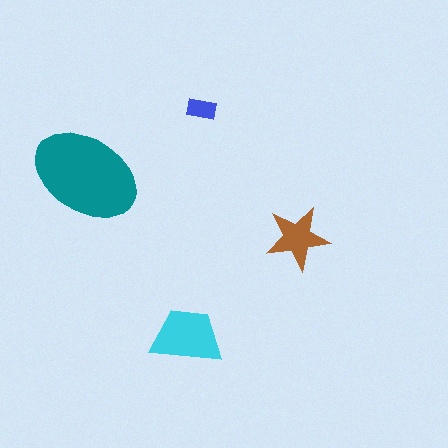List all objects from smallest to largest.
The blue rectangle, the brown star, the cyan trapezoid, the teal ellipse.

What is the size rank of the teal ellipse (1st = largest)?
1st.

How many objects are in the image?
There are 4 objects in the image.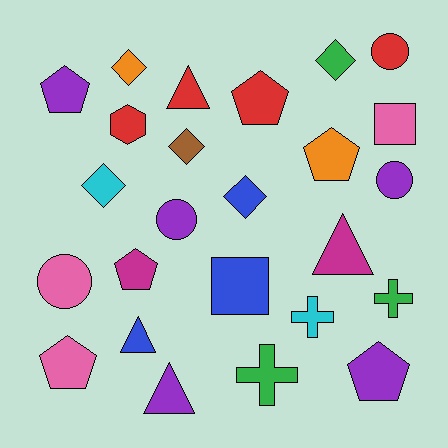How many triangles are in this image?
There are 4 triangles.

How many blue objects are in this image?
There are 3 blue objects.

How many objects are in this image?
There are 25 objects.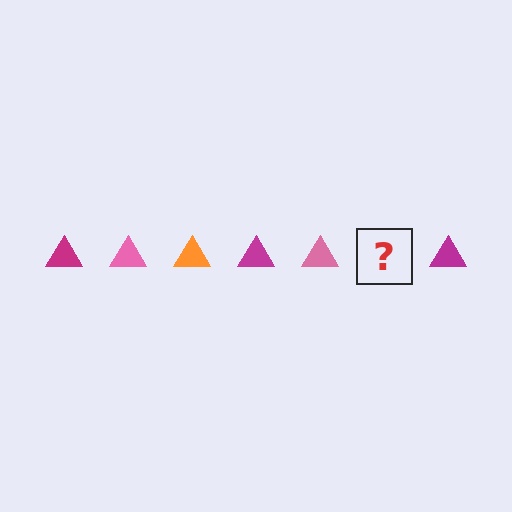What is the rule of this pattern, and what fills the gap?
The rule is that the pattern cycles through magenta, pink, orange triangles. The gap should be filled with an orange triangle.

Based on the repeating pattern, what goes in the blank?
The blank should be an orange triangle.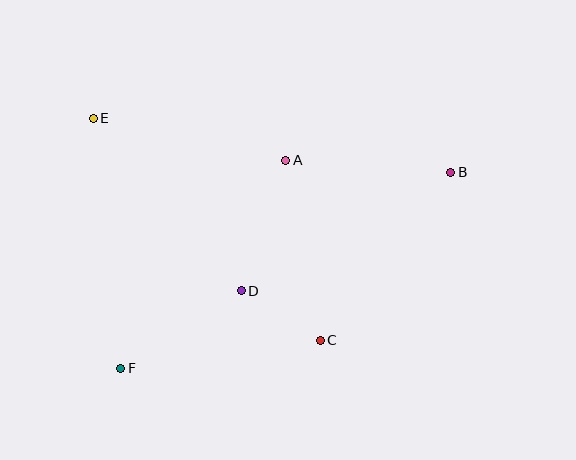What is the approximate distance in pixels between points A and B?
The distance between A and B is approximately 165 pixels.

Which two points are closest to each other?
Points C and D are closest to each other.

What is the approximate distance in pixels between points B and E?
The distance between B and E is approximately 362 pixels.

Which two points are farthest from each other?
Points B and F are farthest from each other.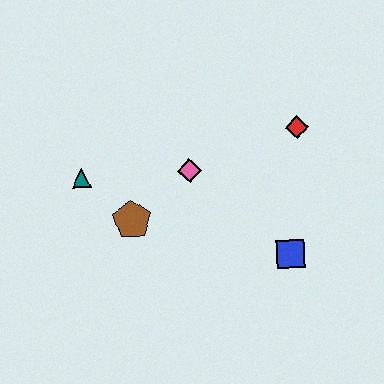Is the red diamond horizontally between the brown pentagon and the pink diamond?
No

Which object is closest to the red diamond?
The pink diamond is closest to the red diamond.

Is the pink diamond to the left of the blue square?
Yes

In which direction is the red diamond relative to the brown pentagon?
The red diamond is to the right of the brown pentagon.